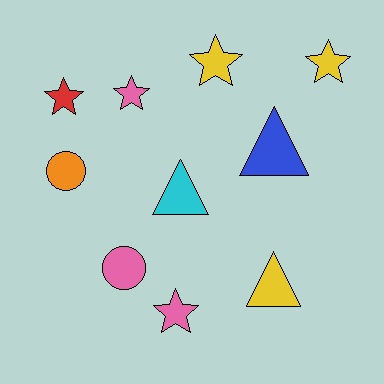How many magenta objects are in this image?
There are no magenta objects.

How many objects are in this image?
There are 10 objects.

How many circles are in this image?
There are 2 circles.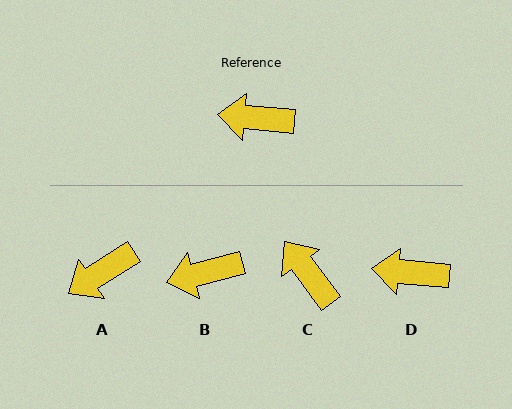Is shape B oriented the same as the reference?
No, it is off by about 20 degrees.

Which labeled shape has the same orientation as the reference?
D.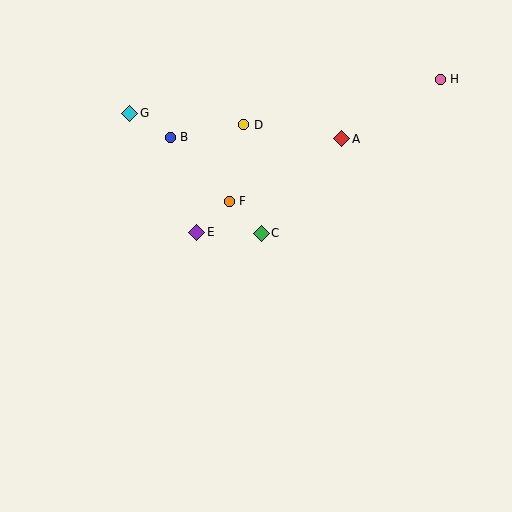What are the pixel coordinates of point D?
Point D is at (244, 125).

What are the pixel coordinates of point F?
Point F is at (229, 201).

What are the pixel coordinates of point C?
Point C is at (261, 233).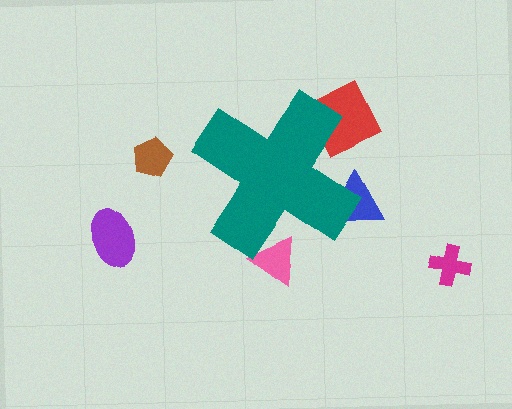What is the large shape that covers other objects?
A teal cross.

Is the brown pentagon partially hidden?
No, the brown pentagon is fully visible.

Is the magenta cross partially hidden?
No, the magenta cross is fully visible.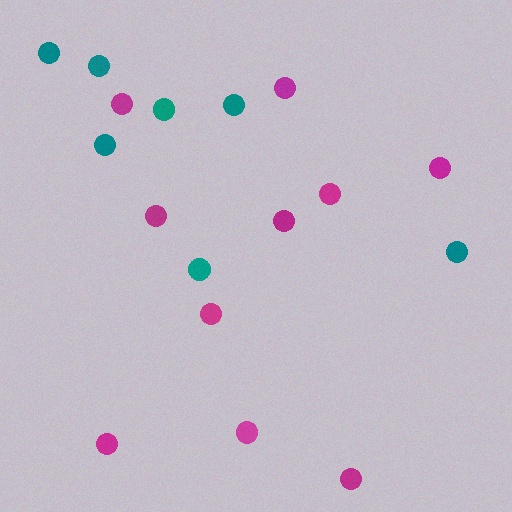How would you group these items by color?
There are 2 groups: one group of teal circles (7) and one group of magenta circles (10).